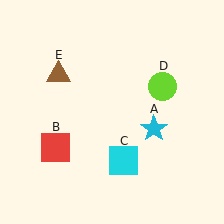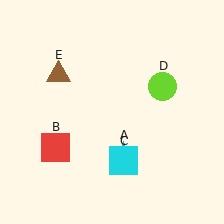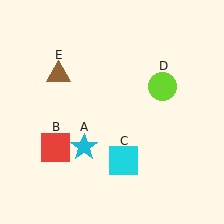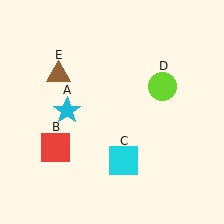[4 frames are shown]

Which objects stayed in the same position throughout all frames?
Red square (object B) and cyan square (object C) and lime circle (object D) and brown triangle (object E) remained stationary.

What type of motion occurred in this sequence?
The cyan star (object A) rotated clockwise around the center of the scene.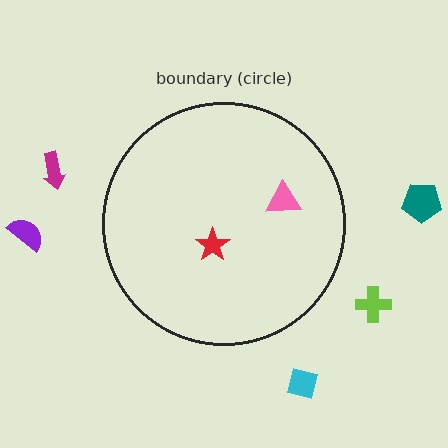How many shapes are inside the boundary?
2 inside, 5 outside.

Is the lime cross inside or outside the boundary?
Outside.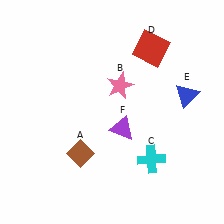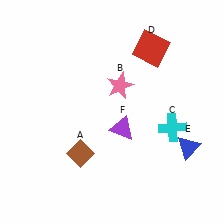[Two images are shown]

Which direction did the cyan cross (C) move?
The cyan cross (C) moved up.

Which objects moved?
The objects that moved are: the cyan cross (C), the blue triangle (E).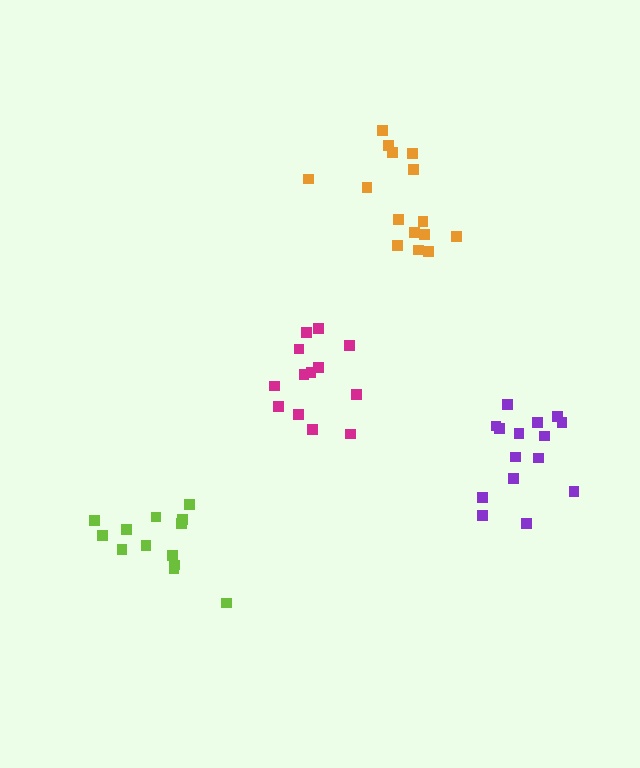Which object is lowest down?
The lime cluster is bottommost.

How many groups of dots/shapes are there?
There are 4 groups.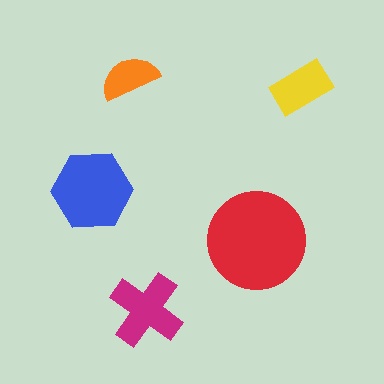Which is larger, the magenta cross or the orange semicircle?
The magenta cross.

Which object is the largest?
The red circle.